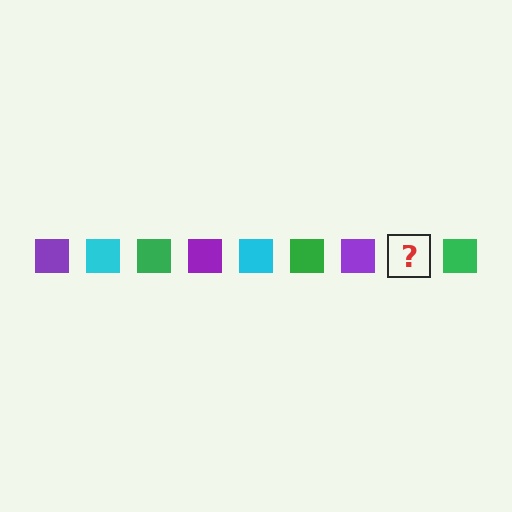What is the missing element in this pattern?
The missing element is a cyan square.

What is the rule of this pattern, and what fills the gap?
The rule is that the pattern cycles through purple, cyan, green squares. The gap should be filled with a cyan square.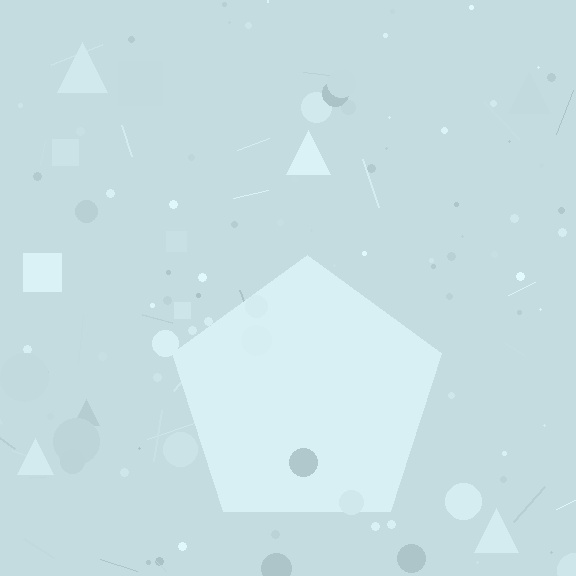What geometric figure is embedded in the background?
A pentagon is embedded in the background.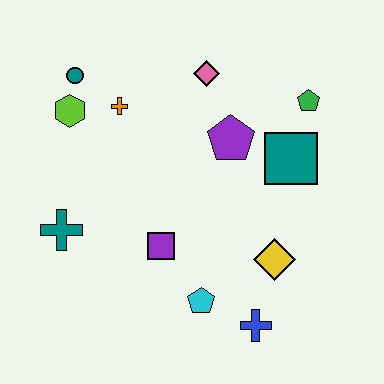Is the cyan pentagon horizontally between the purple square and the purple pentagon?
Yes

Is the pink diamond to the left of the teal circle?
No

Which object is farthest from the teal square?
The teal cross is farthest from the teal square.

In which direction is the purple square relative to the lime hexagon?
The purple square is below the lime hexagon.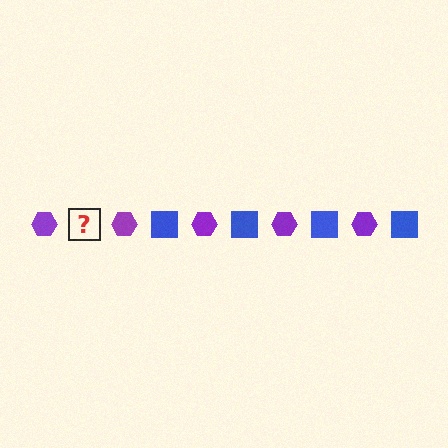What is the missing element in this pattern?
The missing element is a blue square.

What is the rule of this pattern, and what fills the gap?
The rule is that the pattern alternates between purple hexagon and blue square. The gap should be filled with a blue square.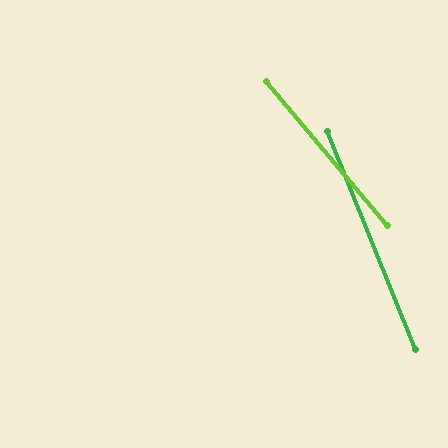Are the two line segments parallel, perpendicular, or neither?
Neither parallel nor perpendicular — they differ by about 18°.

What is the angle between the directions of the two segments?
Approximately 18 degrees.